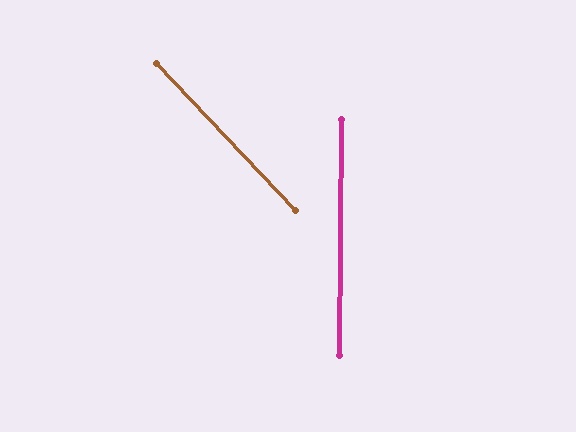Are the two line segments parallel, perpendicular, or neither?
Neither parallel nor perpendicular — they differ by about 44°.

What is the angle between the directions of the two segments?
Approximately 44 degrees.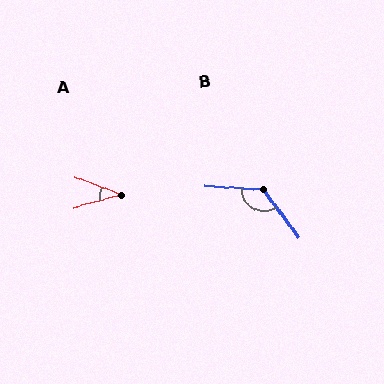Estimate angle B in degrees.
Approximately 130 degrees.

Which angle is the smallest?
A, at approximately 36 degrees.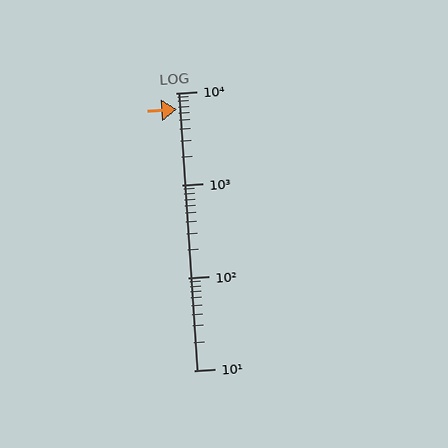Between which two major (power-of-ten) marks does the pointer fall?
The pointer is between 1000 and 10000.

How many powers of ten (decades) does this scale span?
The scale spans 3 decades, from 10 to 10000.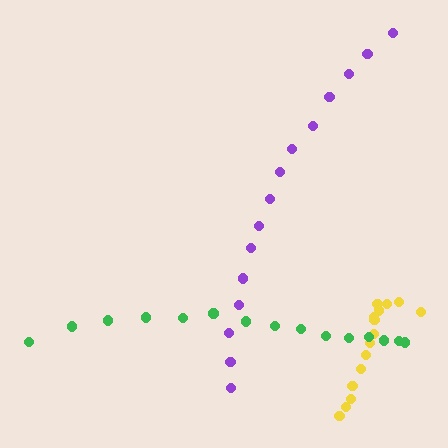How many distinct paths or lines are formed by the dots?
There are 3 distinct paths.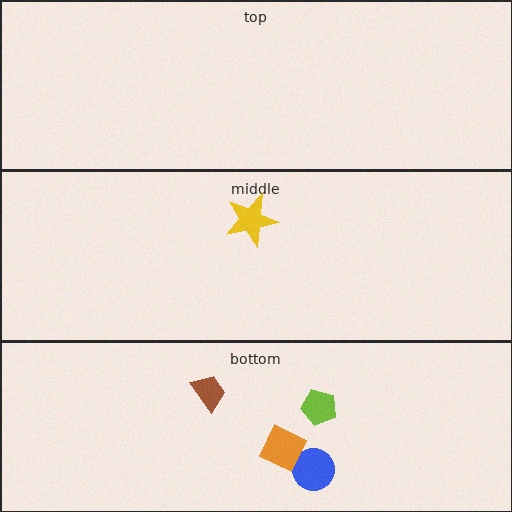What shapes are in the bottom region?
The lime pentagon, the blue circle, the brown trapezoid, the orange diamond.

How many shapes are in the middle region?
1.